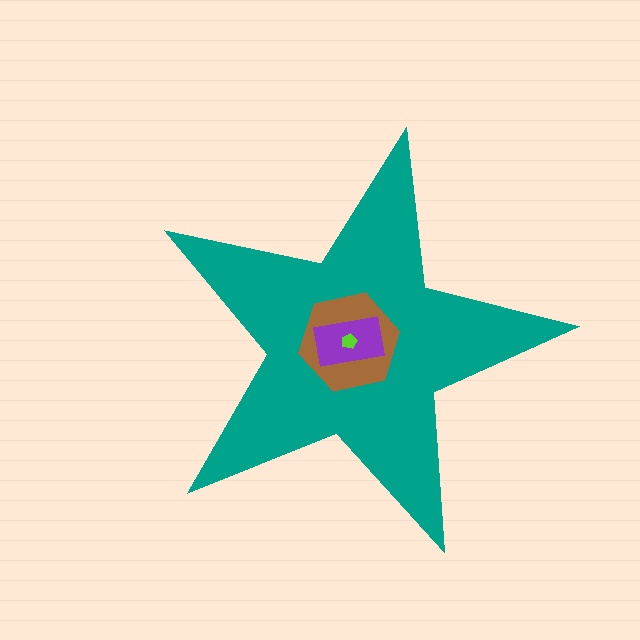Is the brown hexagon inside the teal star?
Yes.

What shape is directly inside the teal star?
The brown hexagon.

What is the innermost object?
The lime pentagon.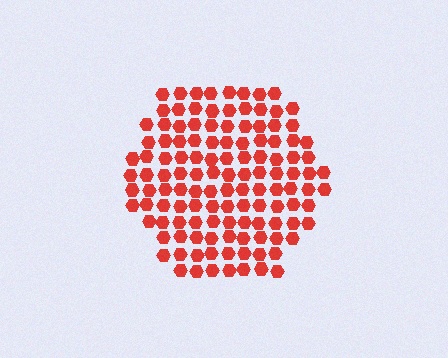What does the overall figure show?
The overall figure shows a hexagon.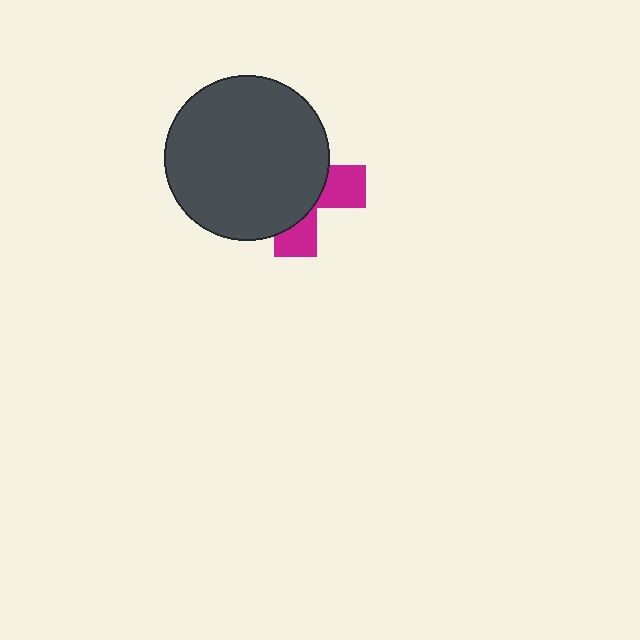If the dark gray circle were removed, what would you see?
You would see the complete magenta cross.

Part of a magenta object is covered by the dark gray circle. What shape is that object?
It is a cross.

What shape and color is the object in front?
The object in front is a dark gray circle.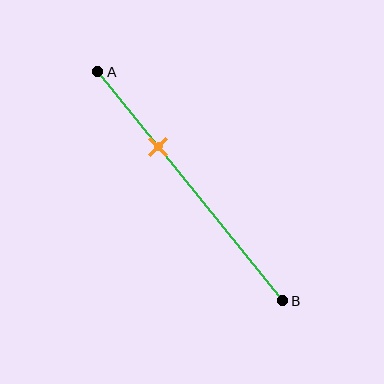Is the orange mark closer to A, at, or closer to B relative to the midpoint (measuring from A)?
The orange mark is closer to point A than the midpoint of segment AB.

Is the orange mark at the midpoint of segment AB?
No, the mark is at about 35% from A, not at the 50% midpoint.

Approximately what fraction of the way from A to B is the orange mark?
The orange mark is approximately 35% of the way from A to B.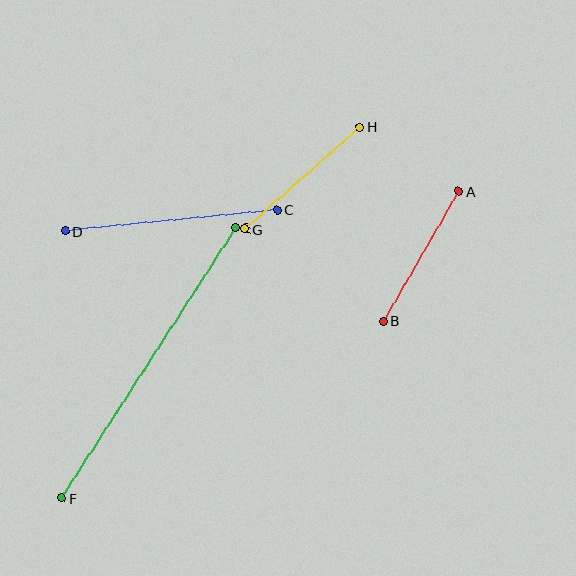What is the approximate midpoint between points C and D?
The midpoint is at approximately (171, 221) pixels.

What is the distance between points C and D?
The distance is approximately 213 pixels.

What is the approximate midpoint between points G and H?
The midpoint is at approximately (303, 178) pixels.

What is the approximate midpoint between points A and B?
The midpoint is at approximately (421, 256) pixels.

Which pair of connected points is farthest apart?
Points E and F are farthest apart.